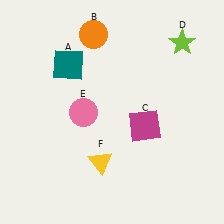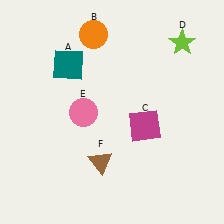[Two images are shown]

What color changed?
The triangle (F) changed from yellow in Image 1 to brown in Image 2.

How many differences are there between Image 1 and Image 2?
There is 1 difference between the two images.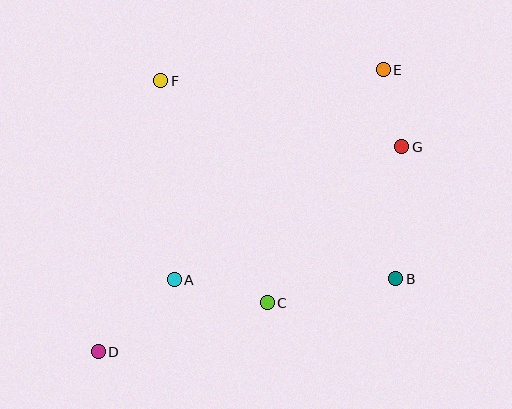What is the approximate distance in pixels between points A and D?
The distance between A and D is approximately 105 pixels.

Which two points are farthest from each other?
Points D and E are farthest from each other.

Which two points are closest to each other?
Points E and G are closest to each other.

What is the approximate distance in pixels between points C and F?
The distance between C and F is approximately 246 pixels.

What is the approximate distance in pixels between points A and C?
The distance between A and C is approximately 96 pixels.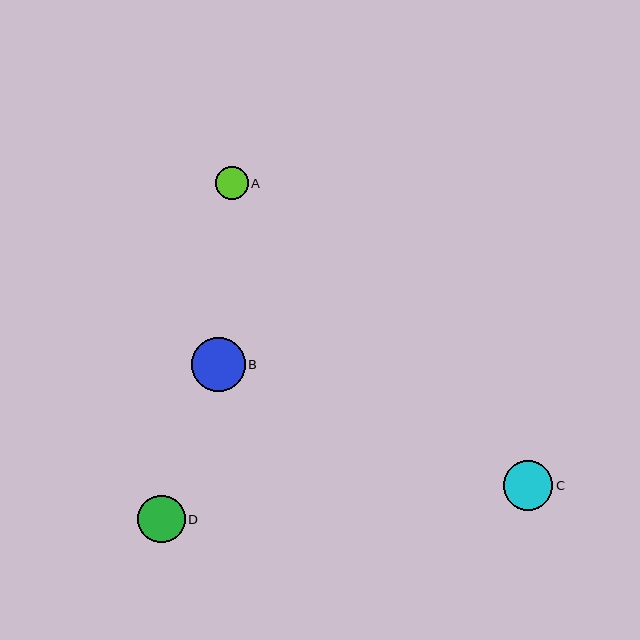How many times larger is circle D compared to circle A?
Circle D is approximately 1.4 times the size of circle A.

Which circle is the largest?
Circle B is the largest with a size of approximately 54 pixels.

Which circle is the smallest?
Circle A is the smallest with a size of approximately 33 pixels.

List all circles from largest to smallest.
From largest to smallest: B, C, D, A.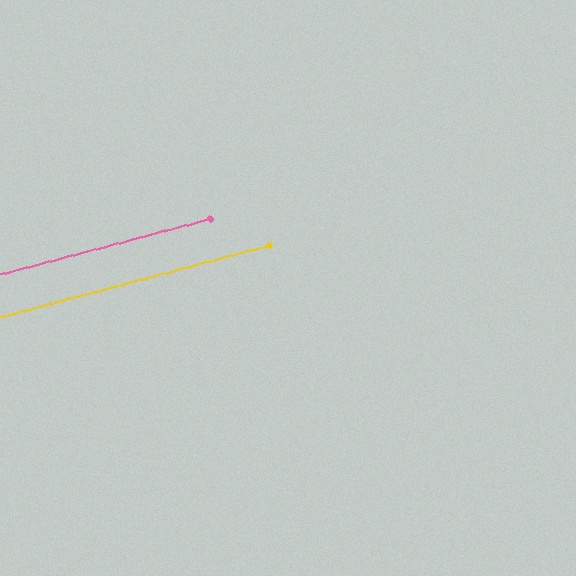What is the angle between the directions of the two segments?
Approximately 0 degrees.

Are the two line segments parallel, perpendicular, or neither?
Parallel — their directions differ by only 0.1°.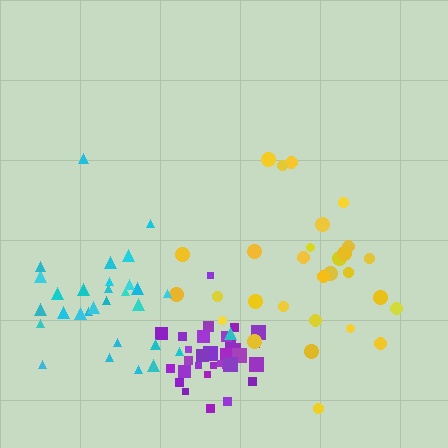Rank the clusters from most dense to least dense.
purple, cyan, yellow.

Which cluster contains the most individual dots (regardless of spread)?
Purple (31).